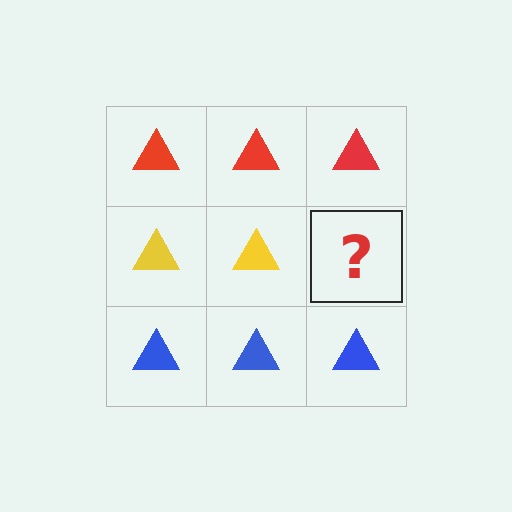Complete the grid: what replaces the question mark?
The question mark should be replaced with a yellow triangle.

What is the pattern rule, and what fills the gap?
The rule is that each row has a consistent color. The gap should be filled with a yellow triangle.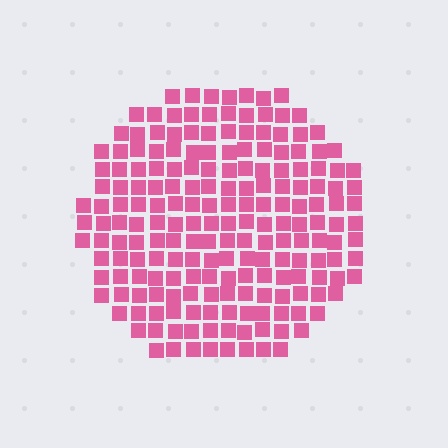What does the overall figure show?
The overall figure shows a circle.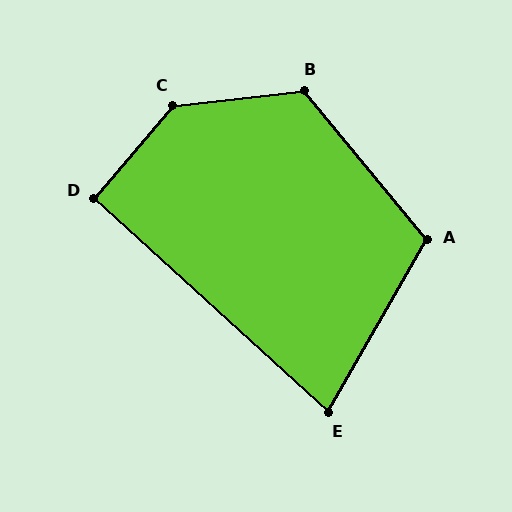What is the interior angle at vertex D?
Approximately 92 degrees (approximately right).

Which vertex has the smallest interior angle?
E, at approximately 78 degrees.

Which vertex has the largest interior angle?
C, at approximately 137 degrees.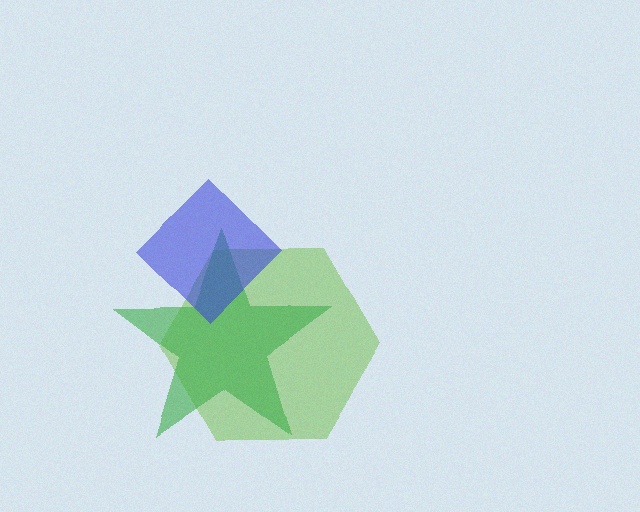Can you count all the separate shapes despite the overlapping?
Yes, there are 3 separate shapes.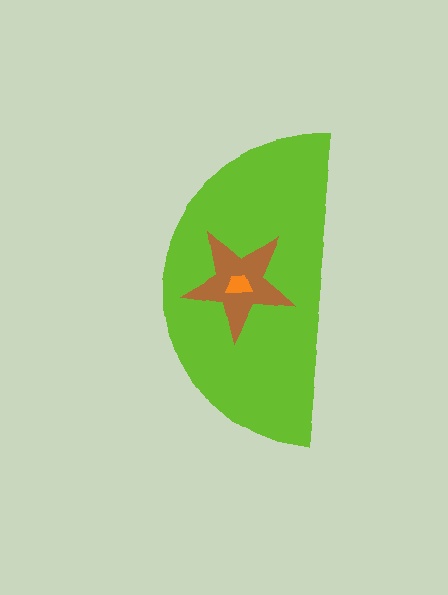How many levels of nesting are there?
3.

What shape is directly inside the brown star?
The orange trapezoid.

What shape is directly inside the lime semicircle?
The brown star.